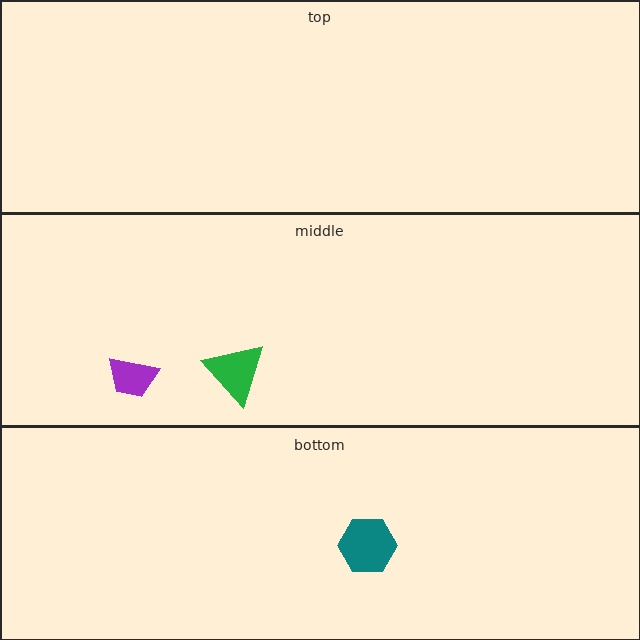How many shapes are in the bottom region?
1.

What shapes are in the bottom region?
The teal hexagon.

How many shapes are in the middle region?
2.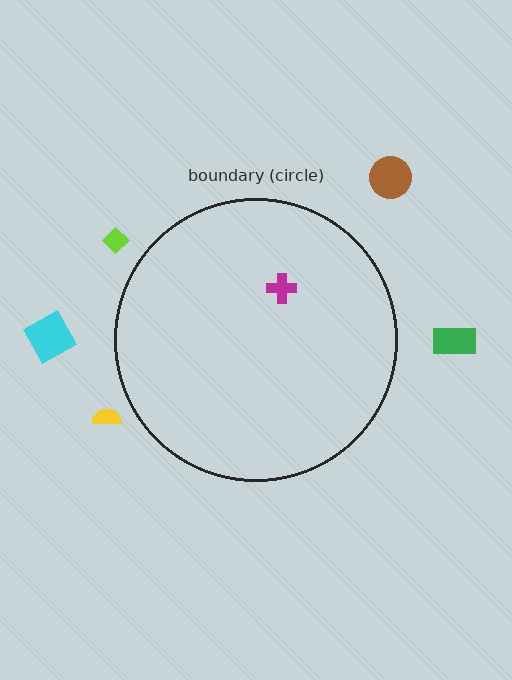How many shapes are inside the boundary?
1 inside, 5 outside.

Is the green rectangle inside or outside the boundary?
Outside.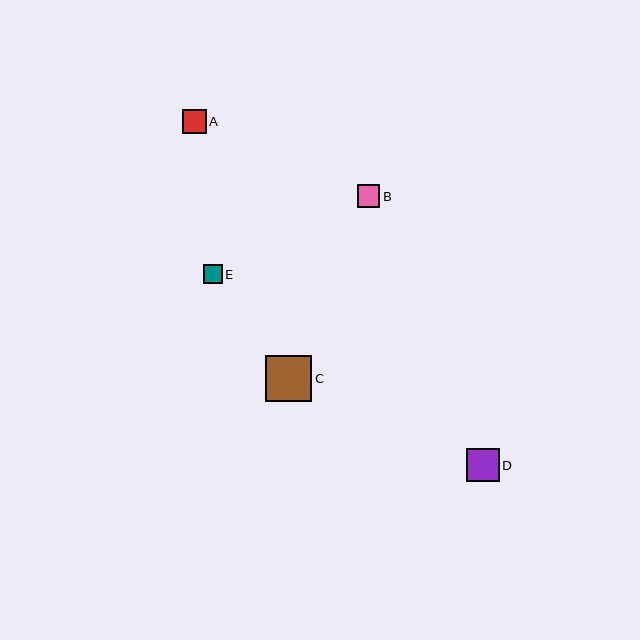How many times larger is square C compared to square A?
Square C is approximately 1.9 times the size of square A.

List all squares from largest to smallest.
From largest to smallest: C, D, A, B, E.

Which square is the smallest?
Square E is the smallest with a size of approximately 19 pixels.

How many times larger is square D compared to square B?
Square D is approximately 1.4 times the size of square B.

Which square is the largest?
Square C is the largest with a size of approximately 46 pixels.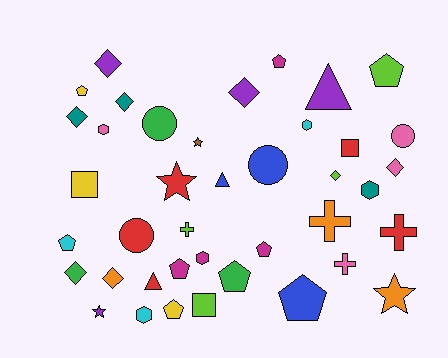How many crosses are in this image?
There are 4 crosses.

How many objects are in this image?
There are 40 objects.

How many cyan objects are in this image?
There are 3 cyan objects.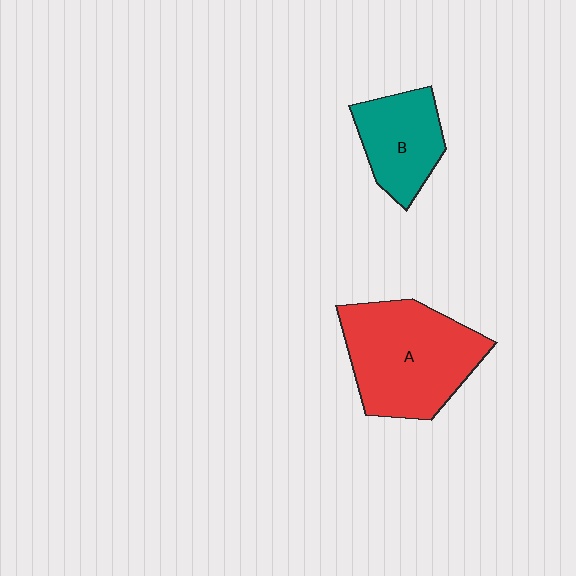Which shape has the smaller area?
Shape B (teal).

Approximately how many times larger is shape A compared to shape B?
Approximately 1.8 times.